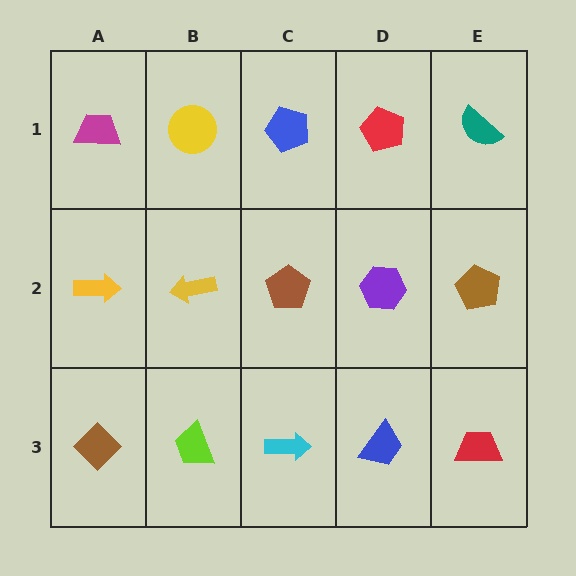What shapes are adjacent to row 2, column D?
A red pentagon (row 1, column D), a blue trapezoid (row 3, column D), a brown pentagon (row 2, column C), a brown pentagon (row 2, column E).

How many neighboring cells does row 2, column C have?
4.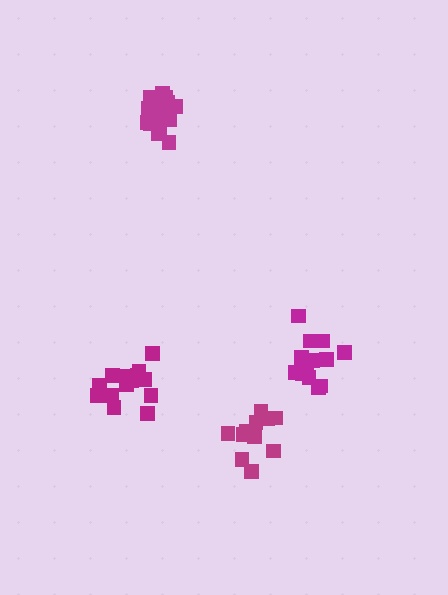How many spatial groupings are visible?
There are 4 spatial groupings.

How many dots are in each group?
Group 1: 15 dots, Group 2: 15 dots, Group 3: 12 dots, Group 4: 13 dots (55 total).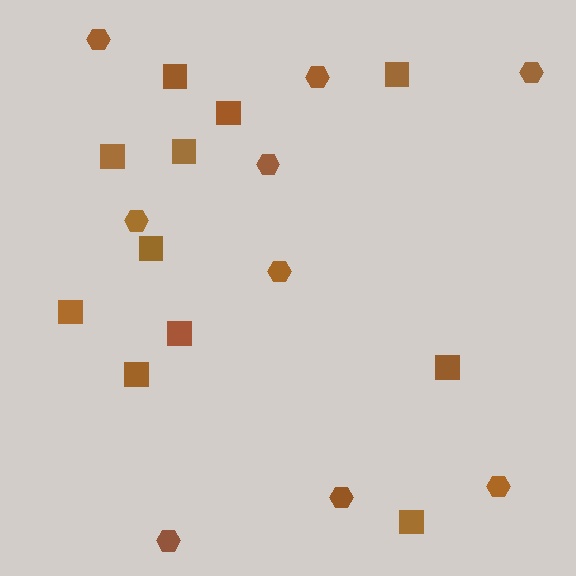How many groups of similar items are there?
There are 2 groups: one group of squares (11) and one group of hexagons (9).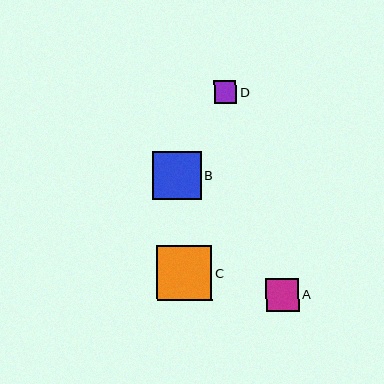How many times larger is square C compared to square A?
Square C is approximately 1.7 times the size of square A.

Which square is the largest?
Square C is the largest with a size of approximately 55 pixels.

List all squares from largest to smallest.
From largest to smallest: C, B, A, D.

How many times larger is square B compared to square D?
Square B is approximately 2.1 times the size of square D.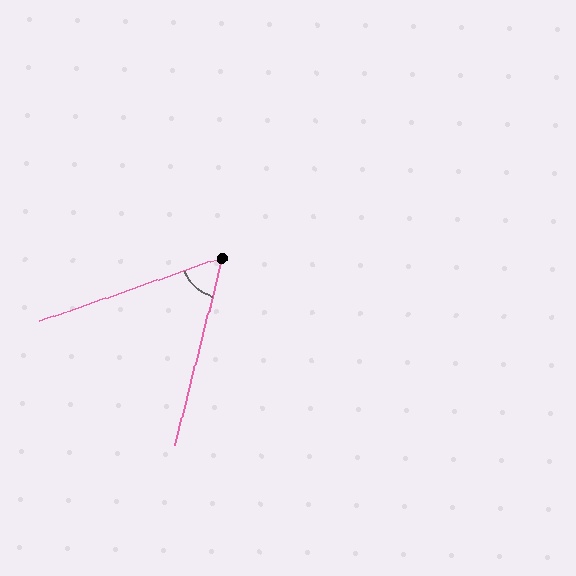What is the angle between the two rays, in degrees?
Approximately 57 degrees.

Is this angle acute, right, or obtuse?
It is acute.